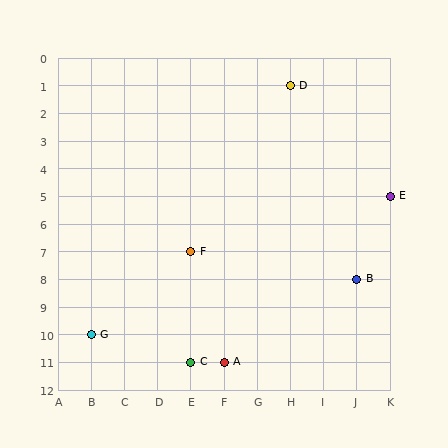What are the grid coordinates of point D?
Point D is at grid coordinates (H, 1).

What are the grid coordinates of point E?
Point E is at grid coordinates (K, 5).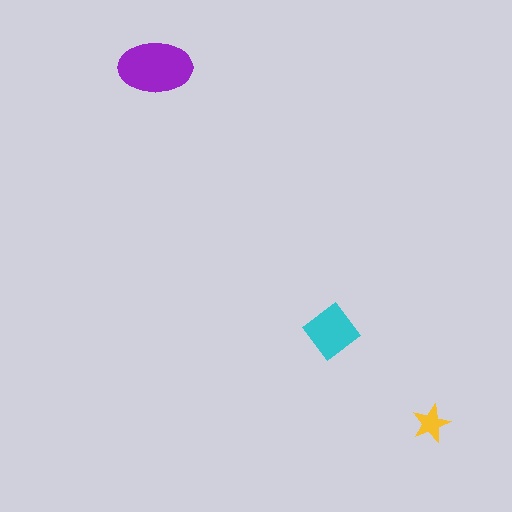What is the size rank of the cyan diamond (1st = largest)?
2nd.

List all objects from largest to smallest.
The purple ellipse, the cyan diamond, the yellow star.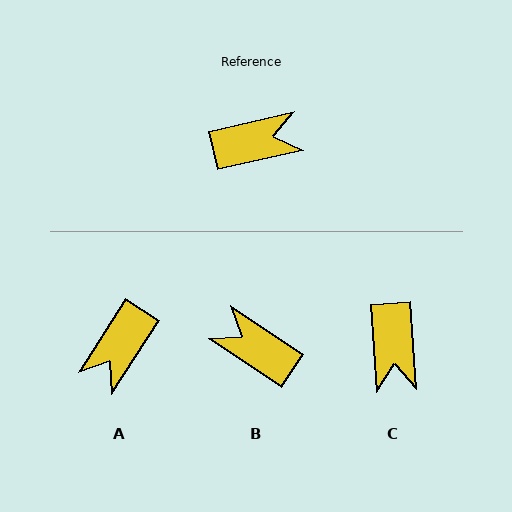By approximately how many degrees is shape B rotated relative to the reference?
Approximately 134 degrees counter-clockwise.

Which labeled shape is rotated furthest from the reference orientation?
A, about 136 degrees away.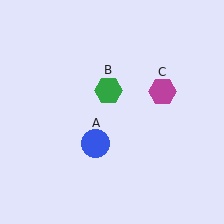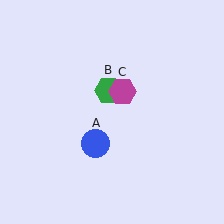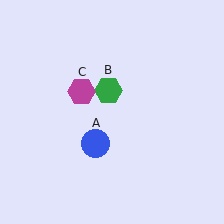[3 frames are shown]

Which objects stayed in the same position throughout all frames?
Blue circle (object A) and green hexagon (object B) remained stationary.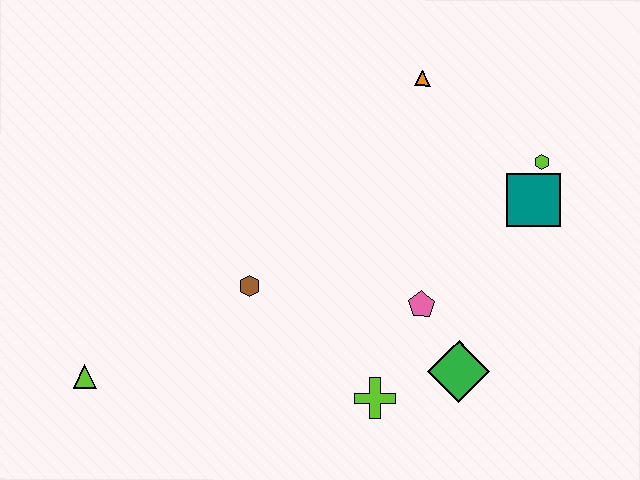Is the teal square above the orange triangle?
No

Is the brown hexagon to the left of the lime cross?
Yes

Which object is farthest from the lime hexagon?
The lime triangle is farthest from the lime hexagon.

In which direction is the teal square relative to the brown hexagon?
The teal square is to the right of the brown hexagon.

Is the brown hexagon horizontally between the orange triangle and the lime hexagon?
No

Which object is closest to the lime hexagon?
The teal square is closest to the lime hexagon.